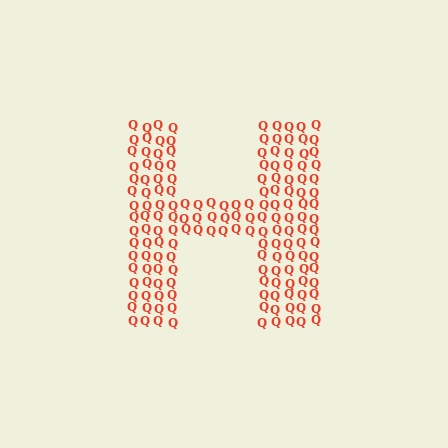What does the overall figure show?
The overall figure shows the letter H.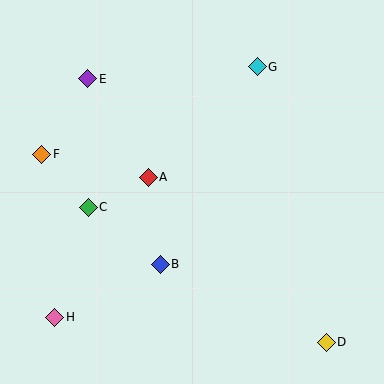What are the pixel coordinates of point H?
Point H is at (55, 317).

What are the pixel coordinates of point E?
Point E is at (88, 79).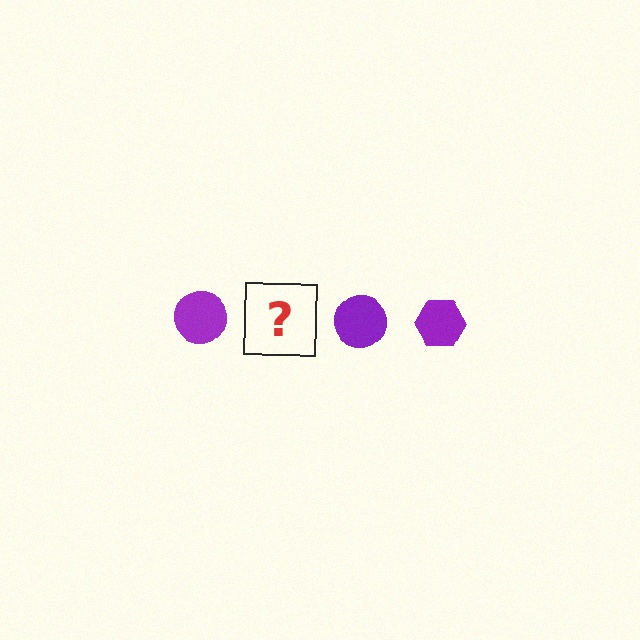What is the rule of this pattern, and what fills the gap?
The rule is that the pattern cycles through circle, hexagon shapes in purple. The gap should be filled with a purple hexagon.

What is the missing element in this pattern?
The missing element is a purple hexagon.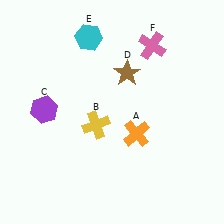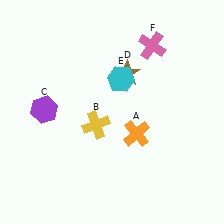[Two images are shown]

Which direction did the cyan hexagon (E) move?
The cyan hexagon (E) moved down.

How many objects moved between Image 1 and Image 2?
1 object moved between the two images.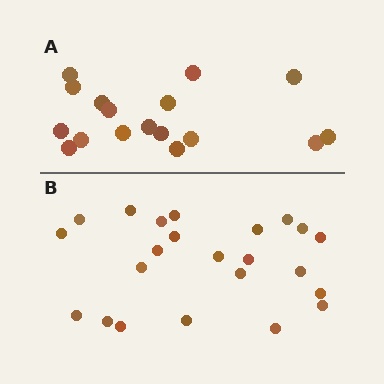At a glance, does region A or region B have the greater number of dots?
Region B (the bottom region) has more dots.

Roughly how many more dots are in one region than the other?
Region B has about 6 more dots than region A.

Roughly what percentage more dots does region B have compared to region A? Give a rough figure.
About 35% more.